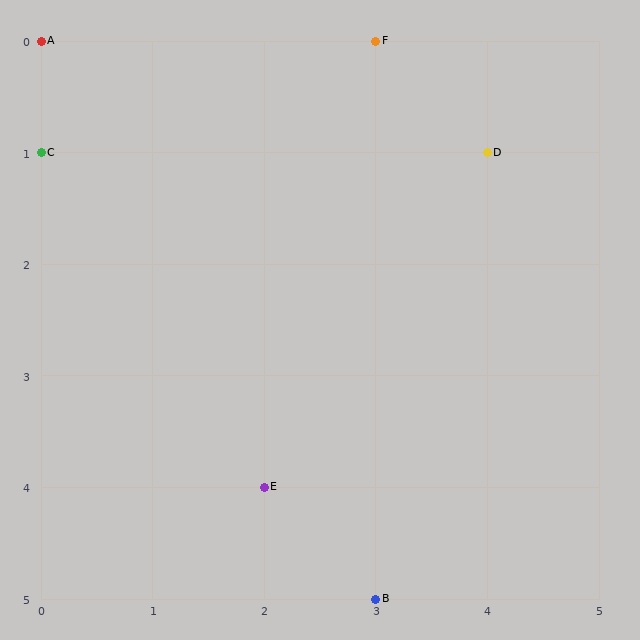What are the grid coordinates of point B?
Point B is at grid coordinates (3, 5).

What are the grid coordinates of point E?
Point E is at grid coordinates (2, 4).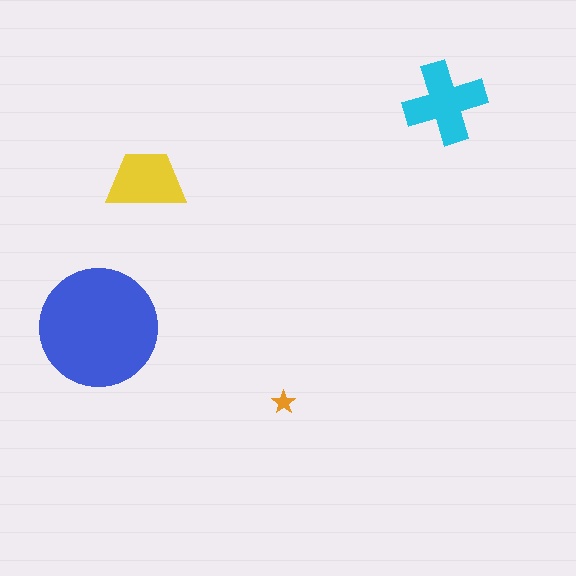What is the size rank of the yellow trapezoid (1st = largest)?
3rd.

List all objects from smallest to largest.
The orange star, the yellow trapezoid, the cyan cross, the blue circle.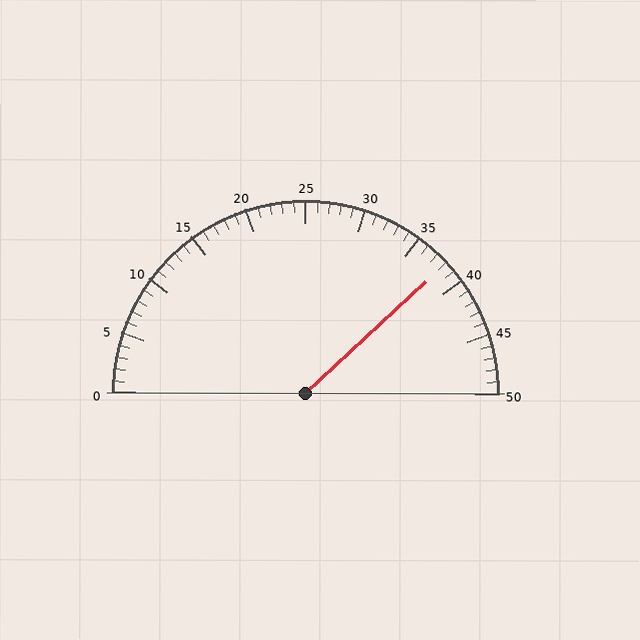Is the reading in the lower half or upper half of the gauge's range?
The reading is in the upper half of the range (0 to 50).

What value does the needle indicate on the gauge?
The needle indicates approximately 38.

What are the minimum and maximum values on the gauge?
The gauge ranges from 0 to 50.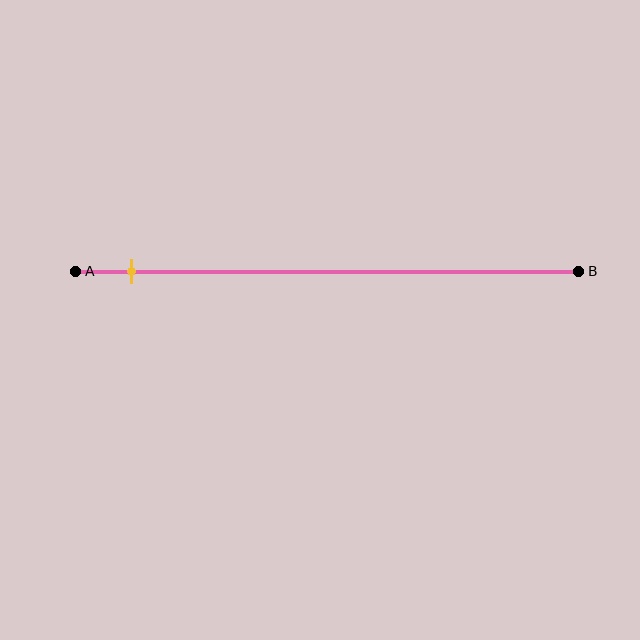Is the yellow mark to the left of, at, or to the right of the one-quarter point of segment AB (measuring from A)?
The yellow mark is to the left of the one-quarter point of segment AB.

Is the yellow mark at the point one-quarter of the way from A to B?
No, the mark is at about 10% from A, not at the 25% one-quarter point.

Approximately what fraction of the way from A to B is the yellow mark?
The yellow mark is approximately 10% of the way from A to B.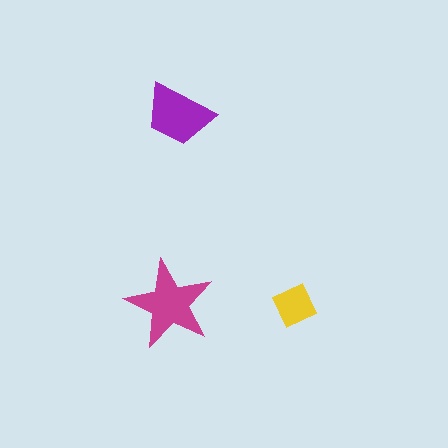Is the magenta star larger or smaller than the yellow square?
Larger.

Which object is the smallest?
The yellow square.